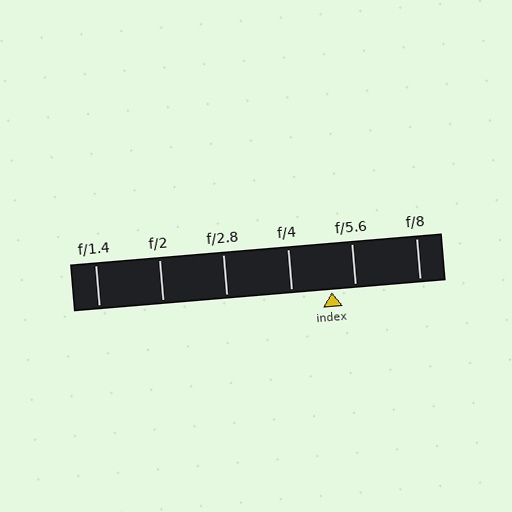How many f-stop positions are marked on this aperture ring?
There are 6 f-stop positions marked.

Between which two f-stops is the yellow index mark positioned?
The index mark is between f/4 and f/5.6.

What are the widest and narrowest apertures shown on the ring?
The widest aperture shown is f/1.4 and the narrowest is f/8.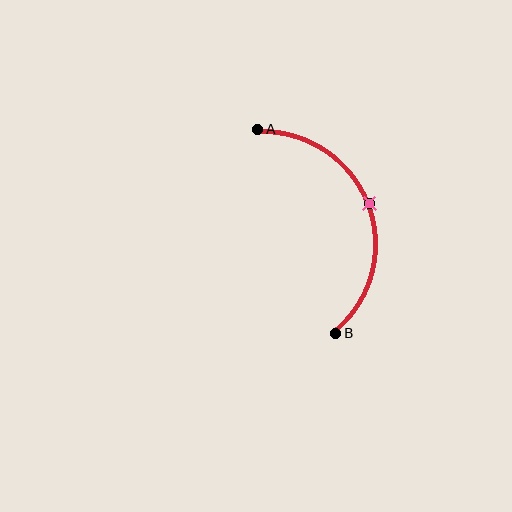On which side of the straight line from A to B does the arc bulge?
The arc bulges to the right of the straight line connecting A and B.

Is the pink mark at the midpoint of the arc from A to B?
Yes. The pink mark lies on the arc at equal arc-length from both A and B — it is the arc midpoint.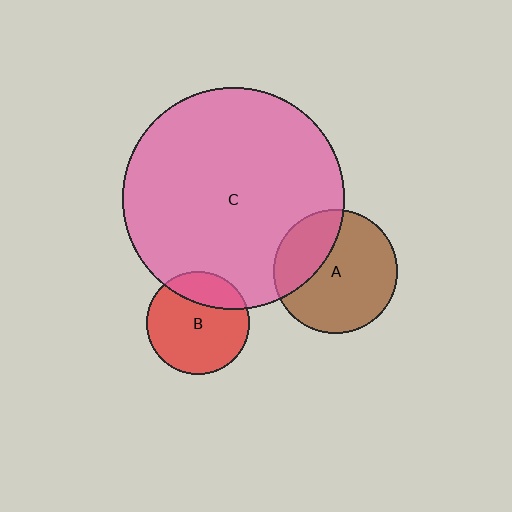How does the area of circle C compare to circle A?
Approximately 3.2 times.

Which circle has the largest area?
Circle C (pink).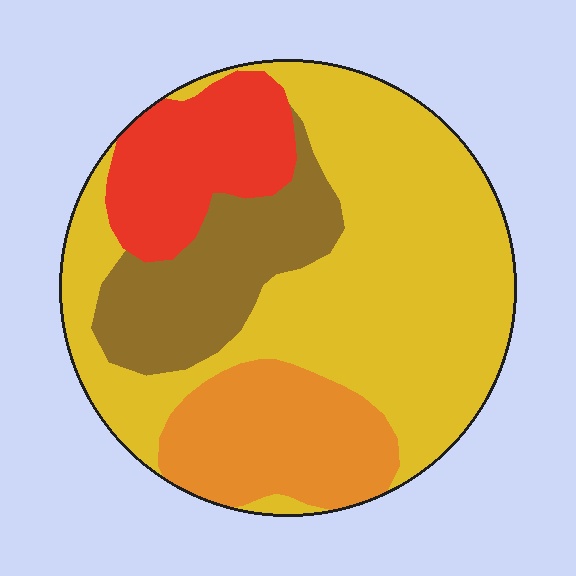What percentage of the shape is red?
Red takes up less than a sixth of the shape.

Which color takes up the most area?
Yellow, at roughly 50%.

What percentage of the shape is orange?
Orange covers about 15% of the shape.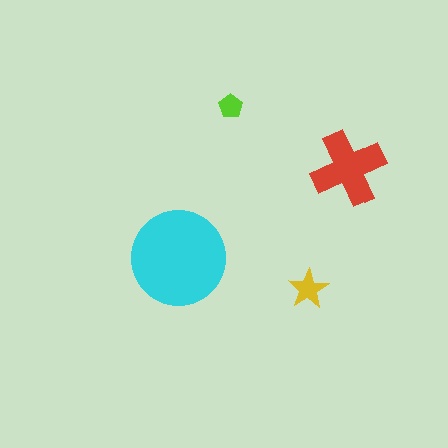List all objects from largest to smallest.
The cyan circle, the red cross, the yellow star, the lime pentagon.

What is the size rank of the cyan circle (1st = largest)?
1st.